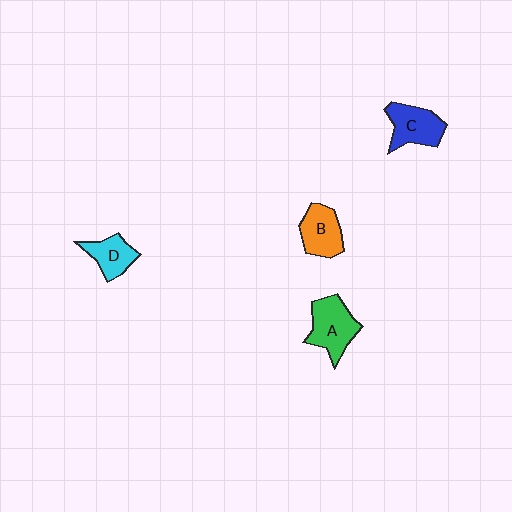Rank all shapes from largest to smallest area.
From largest to smallest: A (green), C (blue), B (orange), D (cyan).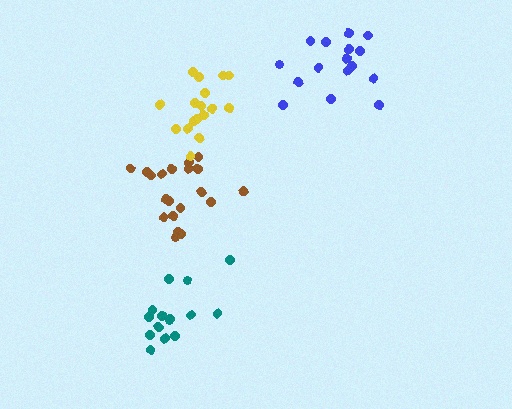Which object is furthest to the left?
The teal cluster is leftmost.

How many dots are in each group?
Group 1: 20 dots, Group 2: 15 dots, Group 3: 17 dots, Group 4: 16 dots (68 total).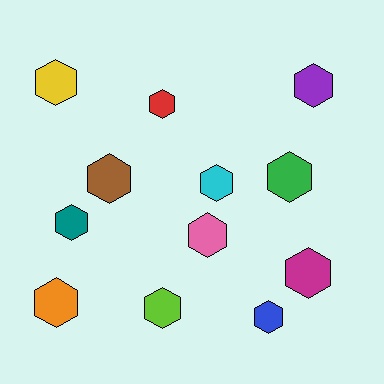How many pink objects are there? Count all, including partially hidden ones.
There is 1 pink object.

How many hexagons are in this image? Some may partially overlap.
There are 12 hexagons.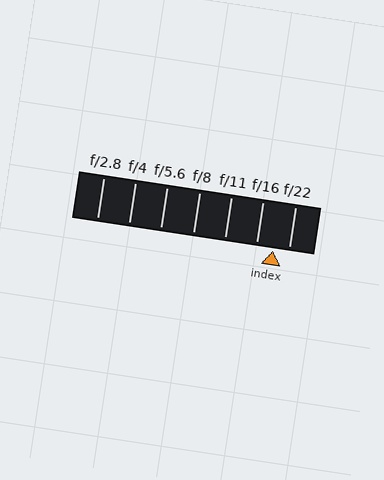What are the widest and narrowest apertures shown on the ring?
The widest aperture shown is f/2.8 and the narrowest is f/22.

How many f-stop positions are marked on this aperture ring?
There are 7 f-stop positions marked.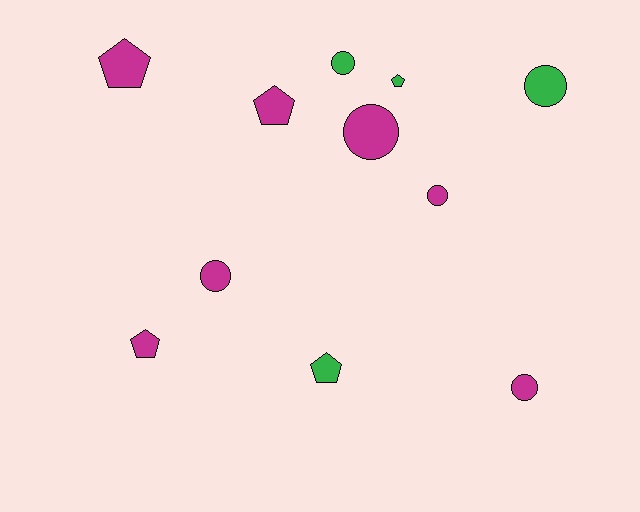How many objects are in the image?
There are 11 objects.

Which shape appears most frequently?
Circle, with 6 objects.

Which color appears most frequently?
Magenta, with 7 objects.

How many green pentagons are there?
There are 2 green pentagons.